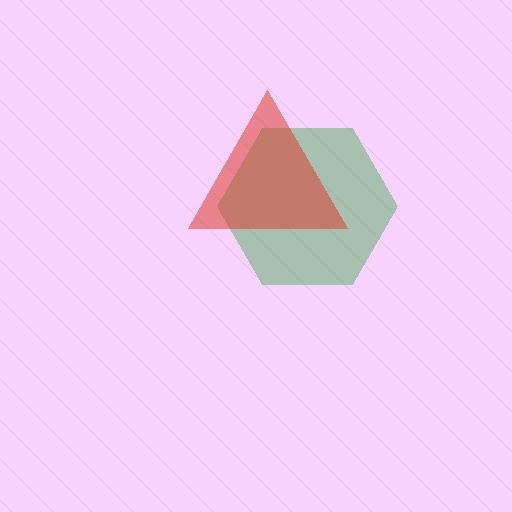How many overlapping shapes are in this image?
There are 2 overlapping shapes in the image.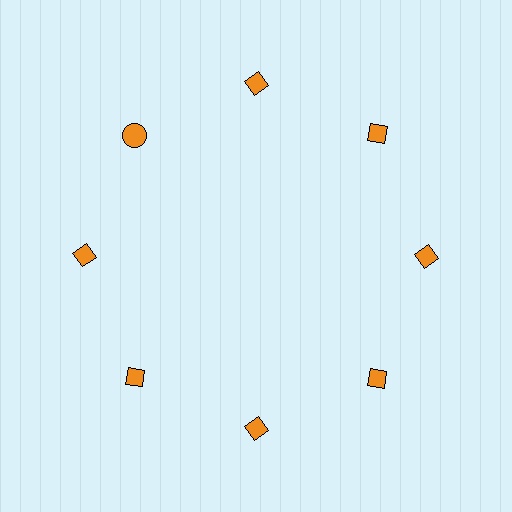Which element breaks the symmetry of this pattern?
The orange circle at roughly the 10 o'clock position breaks the symmetry. All other shapes are orange diamonds.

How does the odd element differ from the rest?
It has a different shape: circle instead of diamond.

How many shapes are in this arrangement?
There are 8 shapes arranged in a ring pattern.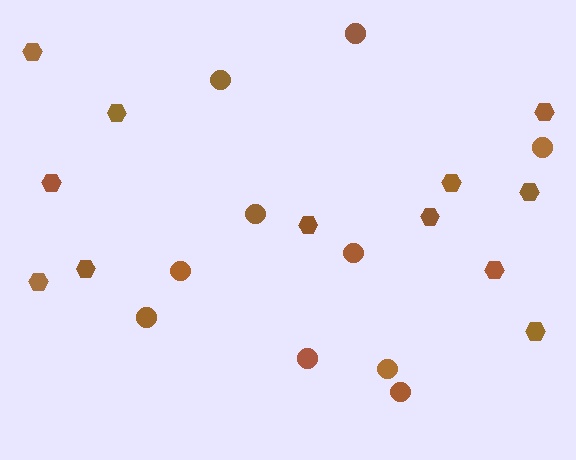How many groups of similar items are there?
There are 2 groups: one group of circles (10) and one group of hexagons (12).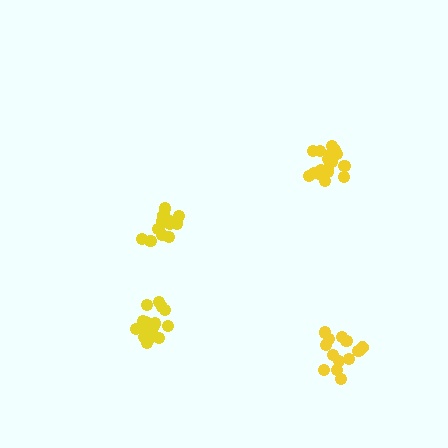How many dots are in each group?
Group 1: 13 dots, Group 2: 18 dots, Group 3: 18 dots, Group 4: 13 dots (62 total).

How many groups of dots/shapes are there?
There are 4 groups.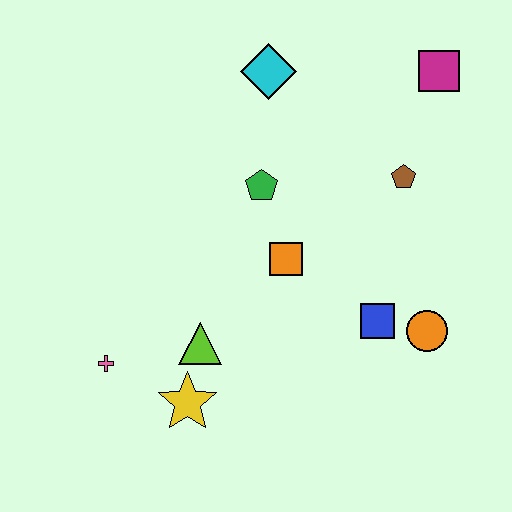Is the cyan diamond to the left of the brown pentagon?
Yes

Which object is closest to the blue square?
The orange circle is closest to the blue square.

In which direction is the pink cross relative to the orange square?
The pink cross is to the left of the orange square.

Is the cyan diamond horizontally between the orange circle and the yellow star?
Yes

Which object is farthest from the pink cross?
The magenta square is farthest from the pink cross.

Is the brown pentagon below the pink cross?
No